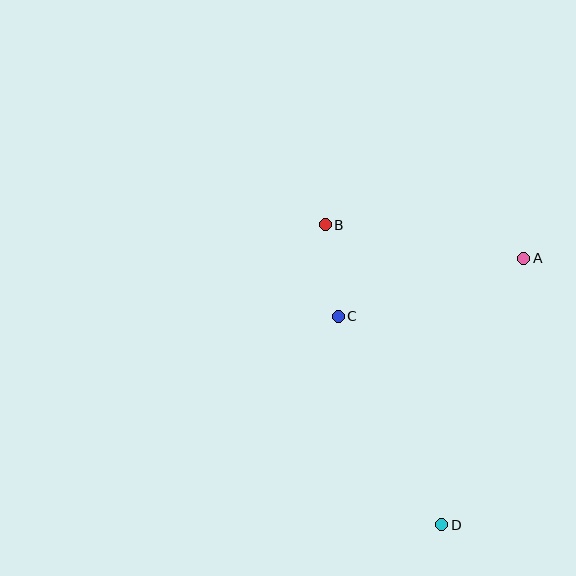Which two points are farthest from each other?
Points B and D are farthest from each other.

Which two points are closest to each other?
Points B and C are closest to each other.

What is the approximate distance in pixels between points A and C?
The distance between A and C is approximately 194 pixels.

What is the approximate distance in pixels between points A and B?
The distance between A and B is approximately 202 pixels.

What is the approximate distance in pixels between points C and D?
The distance between C and D is approximately 233 pixels.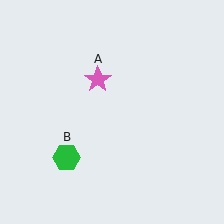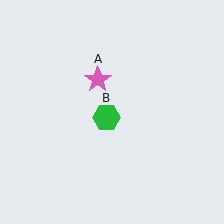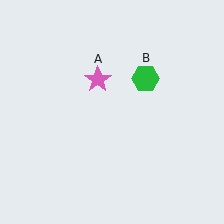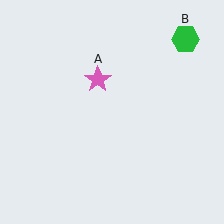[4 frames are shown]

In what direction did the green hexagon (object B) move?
The green hexagon (object B) moved up and to the right.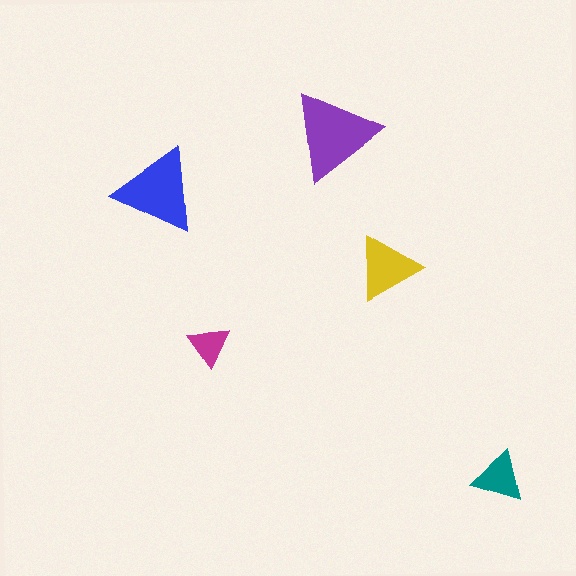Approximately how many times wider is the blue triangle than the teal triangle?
About 1.5 times wider.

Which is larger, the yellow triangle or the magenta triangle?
The yellow one.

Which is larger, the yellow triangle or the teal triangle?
The yellow one.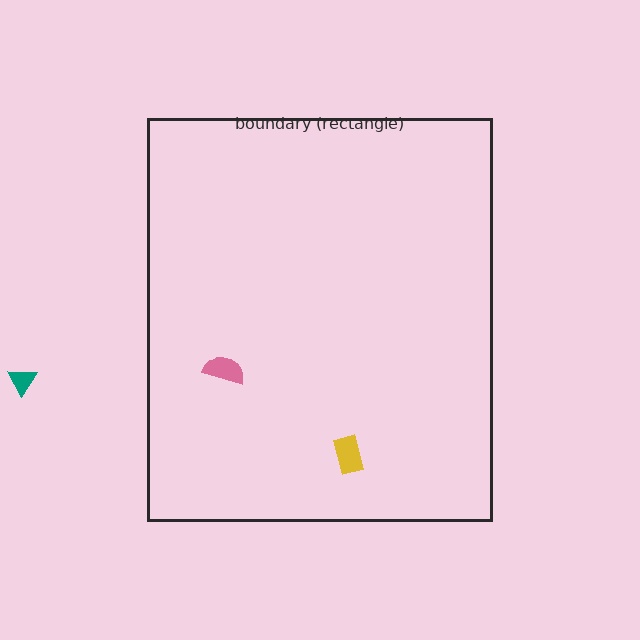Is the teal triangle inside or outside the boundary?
Outside.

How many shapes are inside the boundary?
2 inside, 1 outside.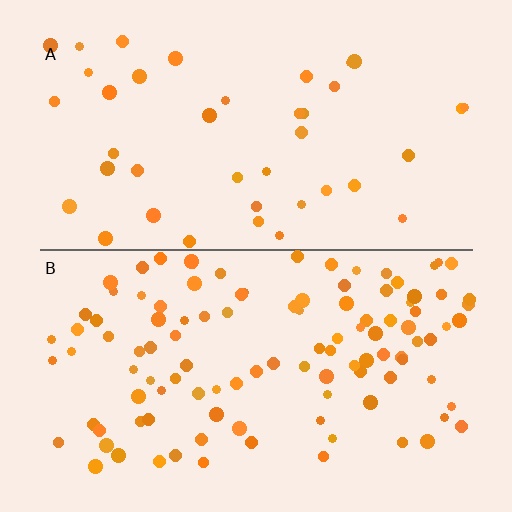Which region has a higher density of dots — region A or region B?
B (the bottom).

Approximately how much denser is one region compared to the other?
Approximately 2.7× — region B over region A.